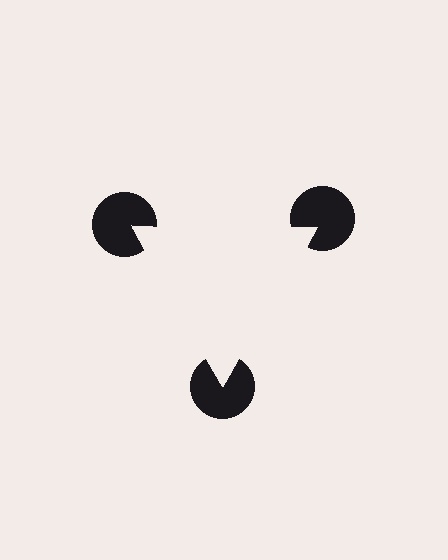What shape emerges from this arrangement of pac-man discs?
An illusory triangle — its edges are inferred from the aligned wedge cuts in the pac-man discs, not physically drawn.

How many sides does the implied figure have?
3 sides.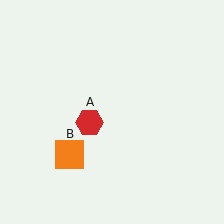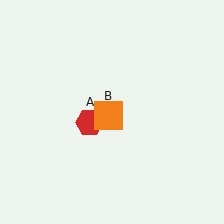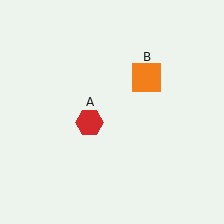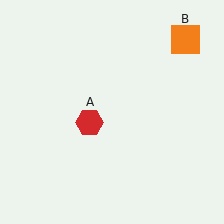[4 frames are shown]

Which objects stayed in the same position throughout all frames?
Red hexagon (object A) remained stationary.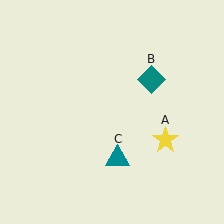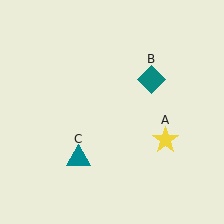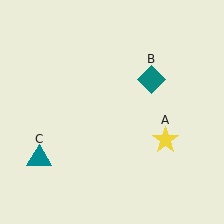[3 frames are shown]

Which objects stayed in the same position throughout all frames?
Yellow star (object A) and teal diamond (object B) remained stationary.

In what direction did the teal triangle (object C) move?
The teal triangle (object C) moved left.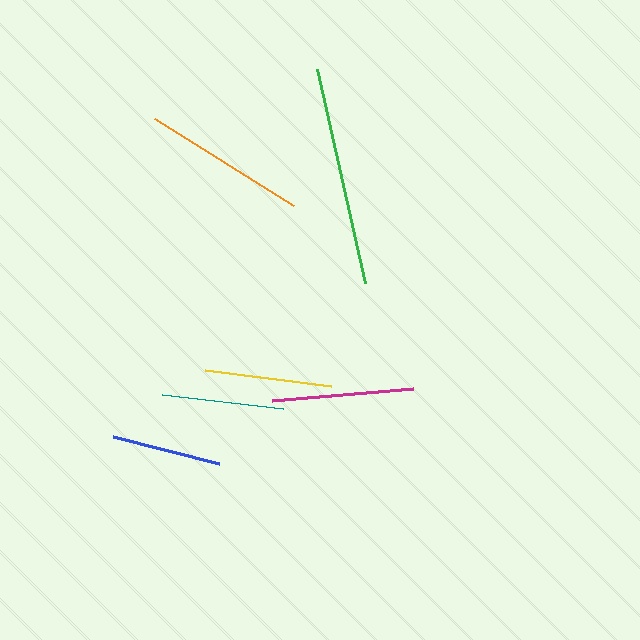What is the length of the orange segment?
The orange segment is approximately 164 pixels long.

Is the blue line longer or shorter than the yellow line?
The yellow line is longer than the blue line.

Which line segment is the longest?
The green line is the longest at approximately 219 pixels.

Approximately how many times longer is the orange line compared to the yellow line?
The orange line is approximately 1.3 times the length of the yellow line.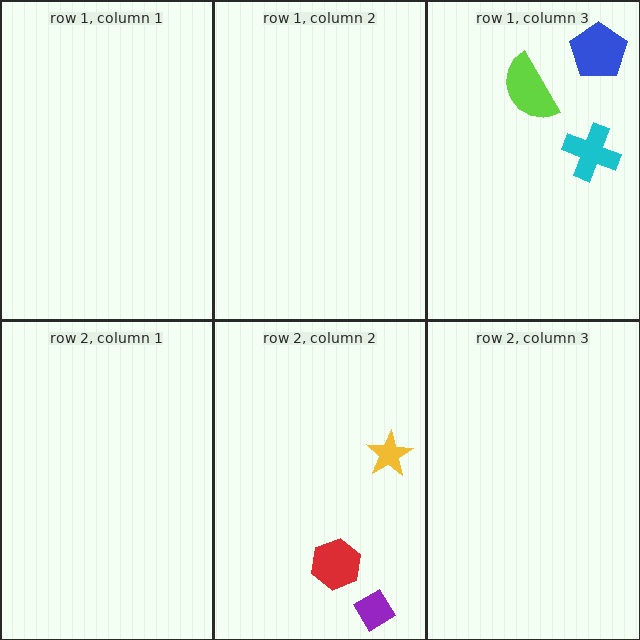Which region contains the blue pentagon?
The row 1, column 3 region.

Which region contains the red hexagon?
The row 2, column 2 region.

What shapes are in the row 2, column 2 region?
The purple diamond, the red hexagon, the yellow star.